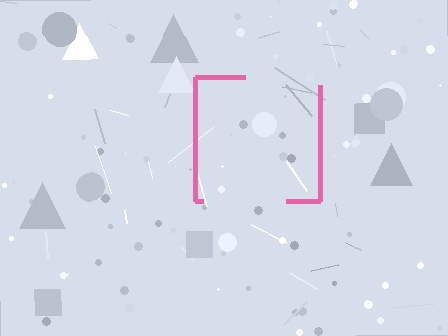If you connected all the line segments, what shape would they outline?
They would outline a square.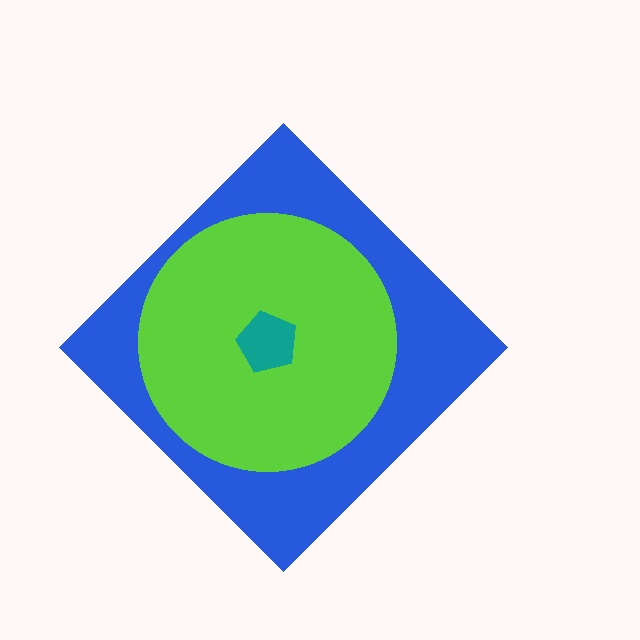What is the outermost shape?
The blue diamond.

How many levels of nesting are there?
3.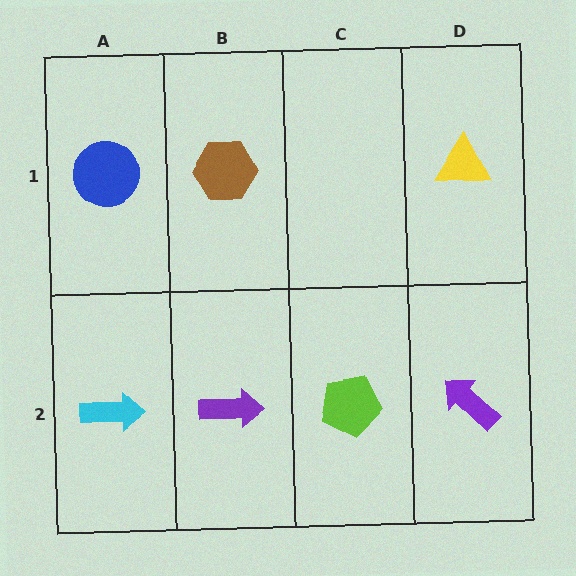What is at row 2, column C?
A lime pentagon.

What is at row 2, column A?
A cyan arrow.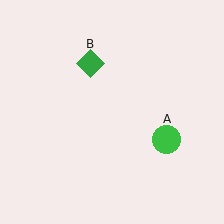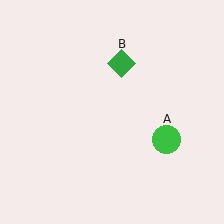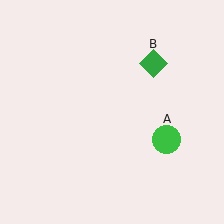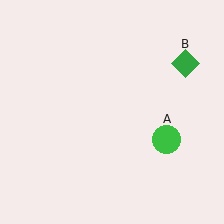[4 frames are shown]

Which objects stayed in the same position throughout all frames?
Green circle (object A) remained stationary.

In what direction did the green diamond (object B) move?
The green diamond (object B) moved right.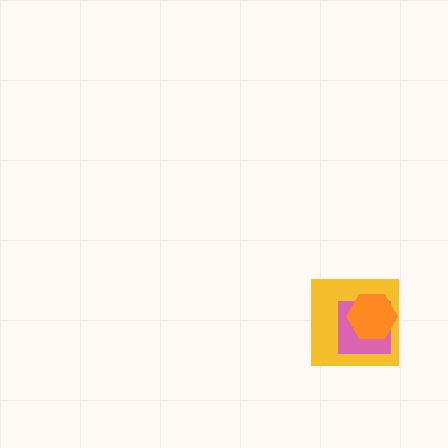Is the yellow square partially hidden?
Yes, it is partially covered by another shape.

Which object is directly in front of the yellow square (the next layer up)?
The pink square is directly in front of the yellow square.